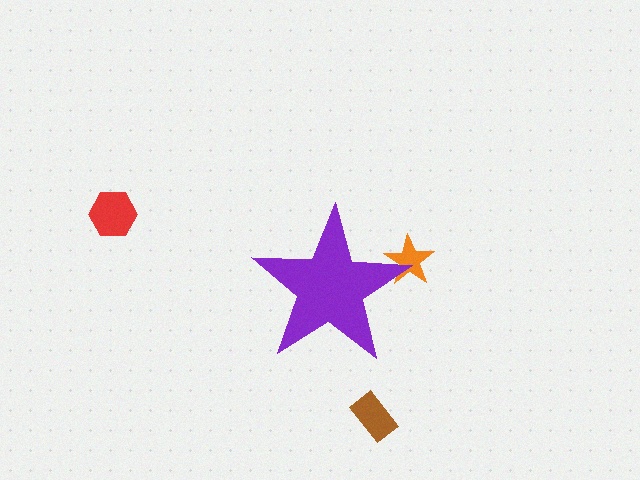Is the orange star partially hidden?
Yes, the orange star is partially hidden behind the purple star.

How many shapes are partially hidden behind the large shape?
1 shape is partially hidden.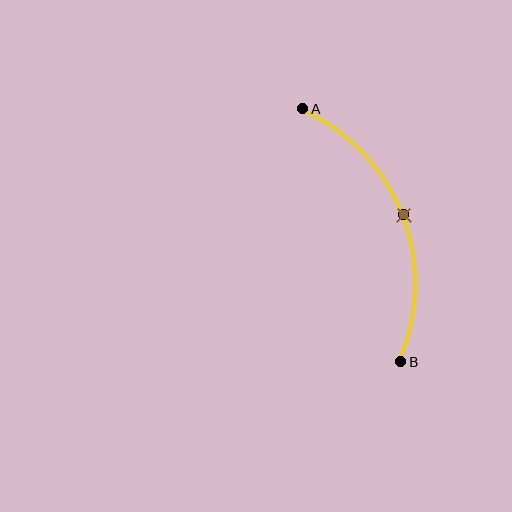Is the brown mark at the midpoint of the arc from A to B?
Yes. The brown mark lies on the arc at equal arc-length from both A and B — it is the arc midpoint.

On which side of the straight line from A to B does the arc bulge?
The arc bulges to the right of the straight line connecting A and B.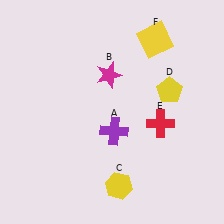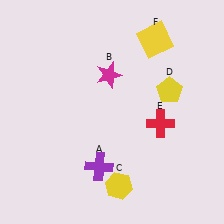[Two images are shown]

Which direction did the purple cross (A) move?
The purple cross (A) moved down.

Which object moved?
The purple cross (A) moved down.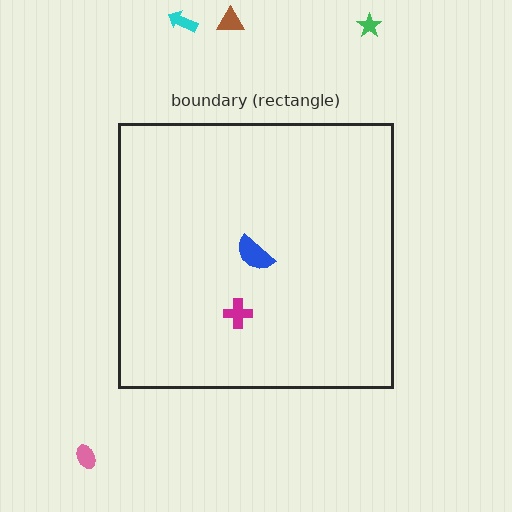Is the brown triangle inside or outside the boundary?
Outside.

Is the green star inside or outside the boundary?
Outside.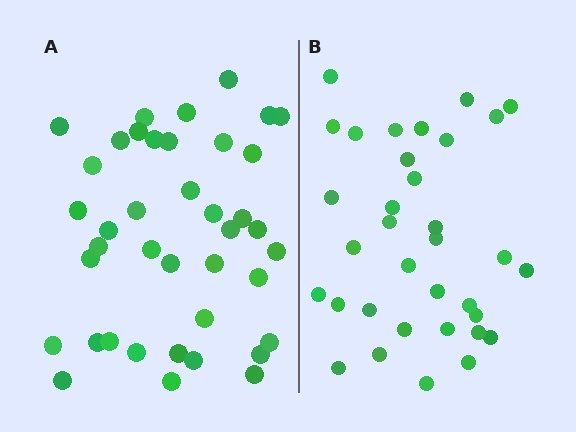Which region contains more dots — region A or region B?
Region A (the left region) has more dots.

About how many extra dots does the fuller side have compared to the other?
Region A has about 6 more dots than region B.